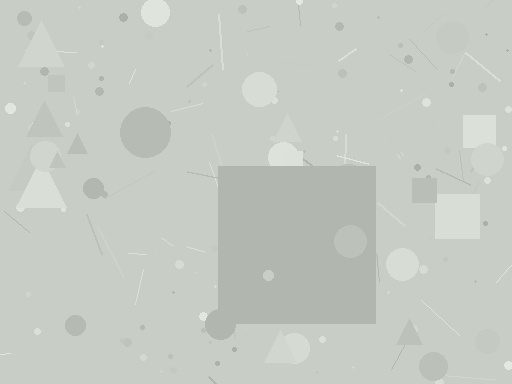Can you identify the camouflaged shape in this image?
The camouflaged shape is a square.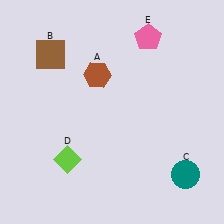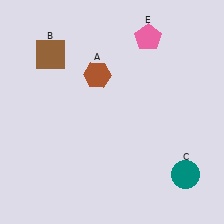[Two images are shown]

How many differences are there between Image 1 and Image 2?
There is 1 difference between the two images.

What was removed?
The lime diamond (D) was removed in Image 2.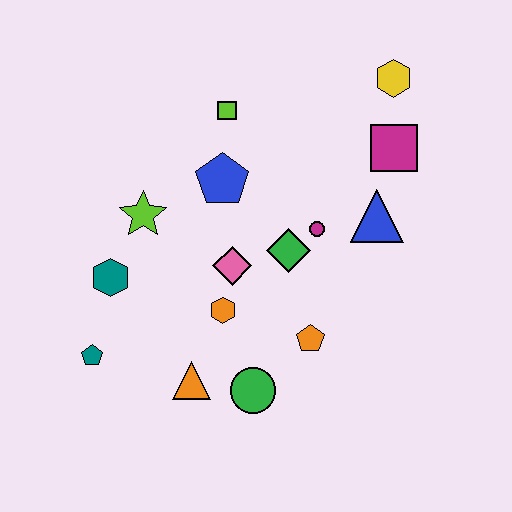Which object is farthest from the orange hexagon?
The yellow hexagon is farthest from the orange hexagon.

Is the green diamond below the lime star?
Yes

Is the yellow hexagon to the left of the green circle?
No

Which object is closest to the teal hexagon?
The lime star is closest to the teal hexagon.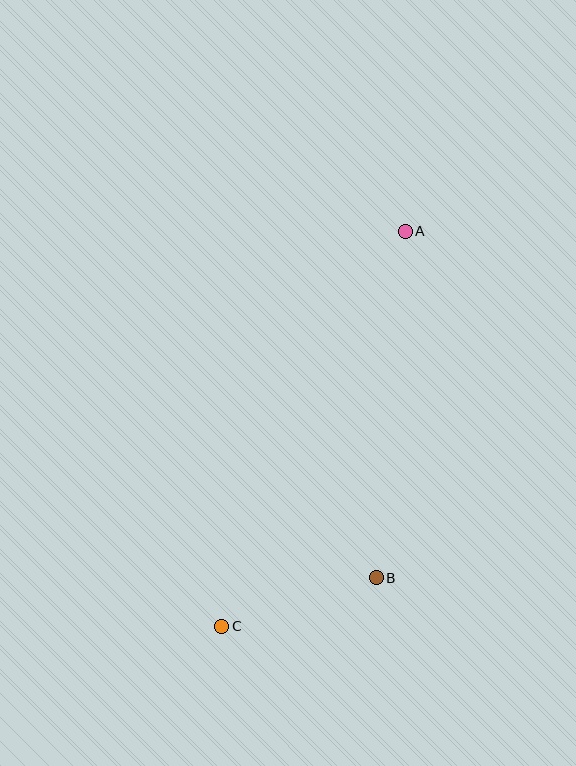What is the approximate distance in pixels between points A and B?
The distance between A and B is approximately 348 pixels.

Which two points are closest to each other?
Points B and C are closest to each other.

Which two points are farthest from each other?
Points A and C are farthest from each other.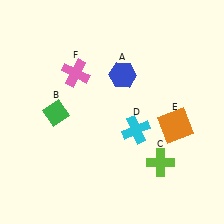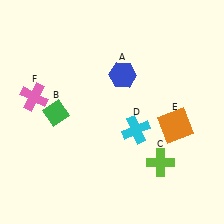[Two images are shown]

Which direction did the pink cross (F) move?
The pink cross (F) moved left.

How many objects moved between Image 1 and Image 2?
1 object moved between the two images.